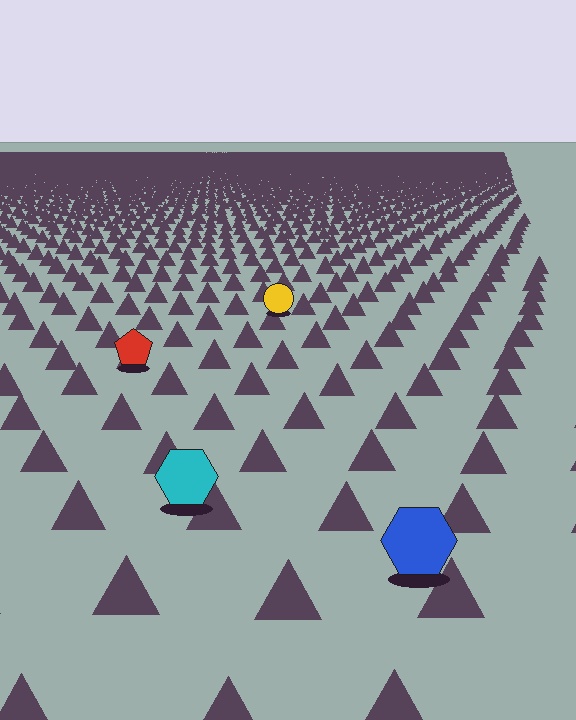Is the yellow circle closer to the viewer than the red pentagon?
No. The red pentagon is closer — you can tell from the texture gradient: the ground texture is coarser near it.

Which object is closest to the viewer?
The blue hexagon is closest. The texture marks near it are larger and more spread out.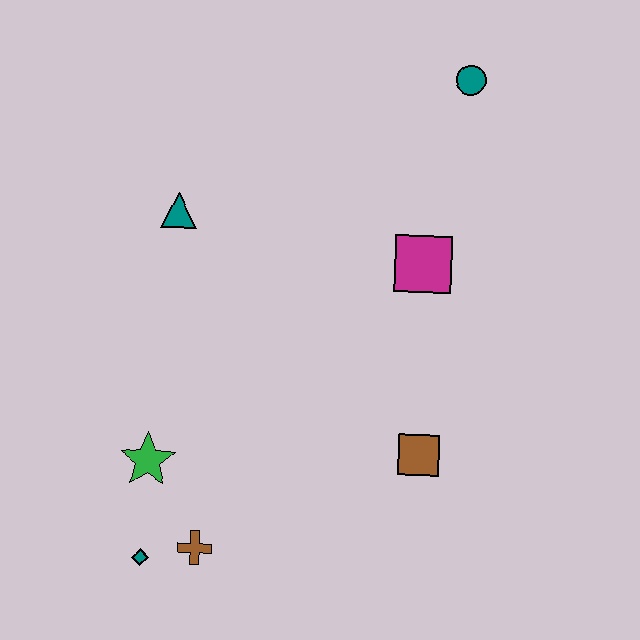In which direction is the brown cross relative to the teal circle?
The brown cross is below the teal circle.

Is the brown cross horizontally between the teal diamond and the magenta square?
Yes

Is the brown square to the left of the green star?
No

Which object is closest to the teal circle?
The magenta square is closest to the teal circle.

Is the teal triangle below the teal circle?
Yes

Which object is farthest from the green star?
The teal circle is farthest from the green star.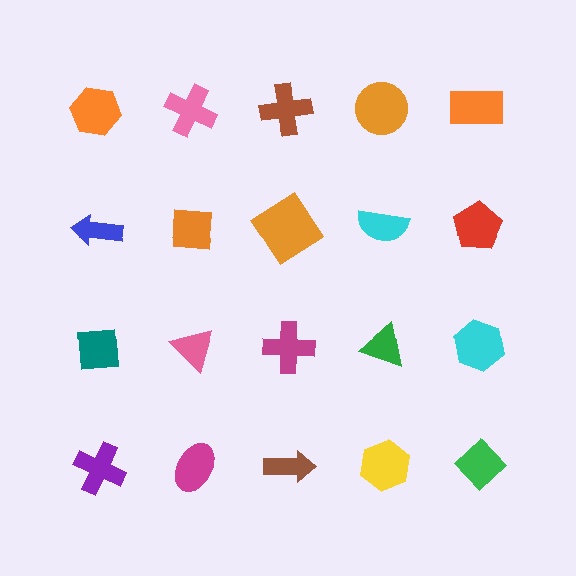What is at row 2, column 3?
An orange diamond.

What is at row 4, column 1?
A purple cross.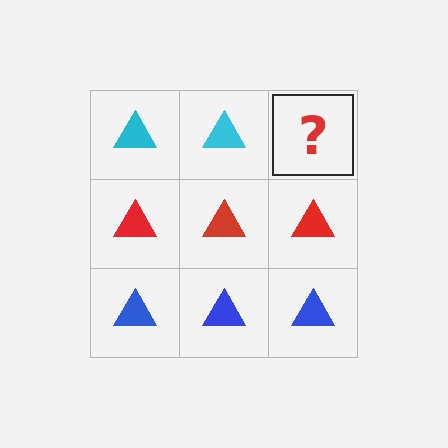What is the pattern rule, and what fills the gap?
The rule is that each row has a consistent color. The gap should be filled with a cyan triangle.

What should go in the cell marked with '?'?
The missing cell should contain a cyan triangle.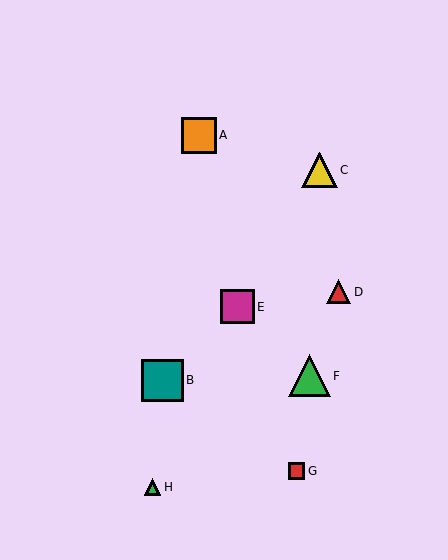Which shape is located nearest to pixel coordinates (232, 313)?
The magenta square (labeled E) at (237, 307) is nearest to that location.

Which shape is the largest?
The green triangle (labeled F) is the largest.